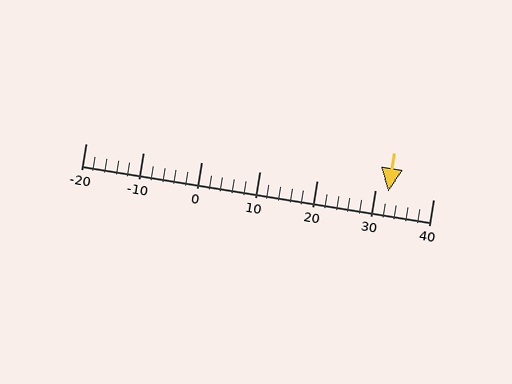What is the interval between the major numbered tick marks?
The major tick marks are spaced 10 units apart.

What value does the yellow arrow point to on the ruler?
The yellow arrow points to approximately 32.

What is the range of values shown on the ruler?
The ruler shows values from -20 to 40.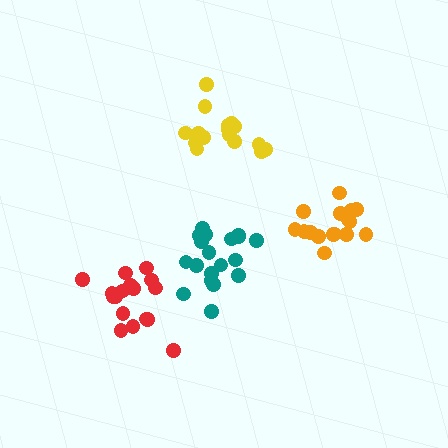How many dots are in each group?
Group 1: 19 dots, Group 2: 18 dots, Group 3: 17 dots, Group 4: 16 dots (70 total).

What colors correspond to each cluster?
The clusters are colored: teal, red, yellow, orange.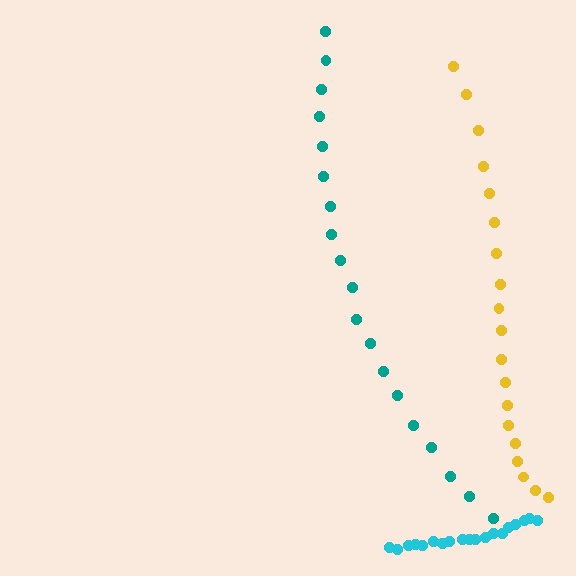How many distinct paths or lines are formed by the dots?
There are 3 distinct paths.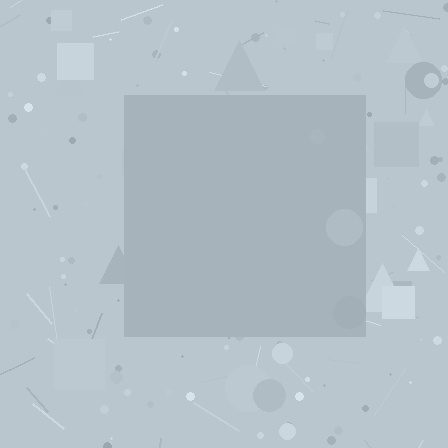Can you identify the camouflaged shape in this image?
The camouflaged shape is a square.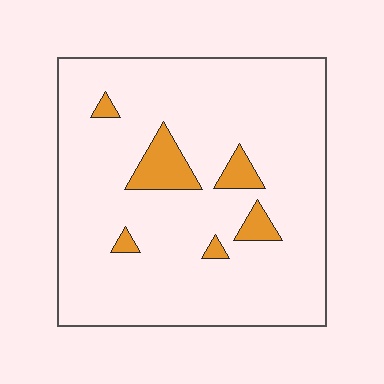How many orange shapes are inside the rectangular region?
6.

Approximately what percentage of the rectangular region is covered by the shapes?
Approximately 10%.